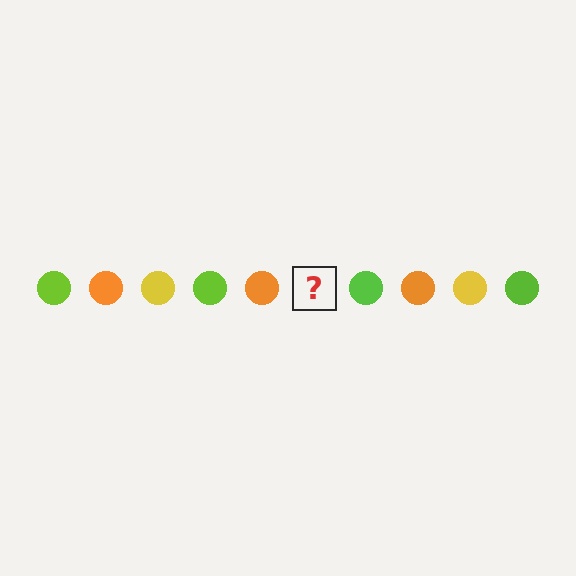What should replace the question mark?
The question mark should be replaced with a yellow circle.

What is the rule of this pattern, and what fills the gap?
The rule is that the pattern cycles through lime, orange, yellow circles. The gap should be filled with a yellow circle.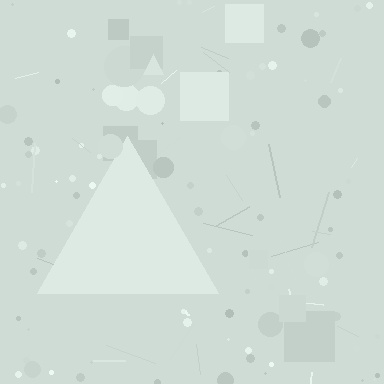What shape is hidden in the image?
A triangle is hidden in the image.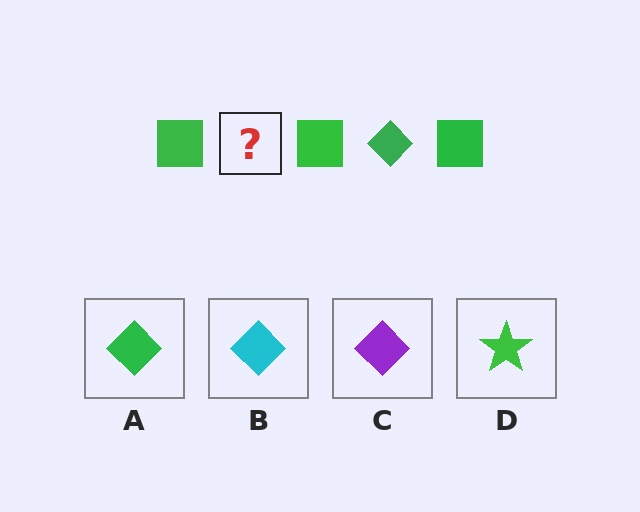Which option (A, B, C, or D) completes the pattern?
A.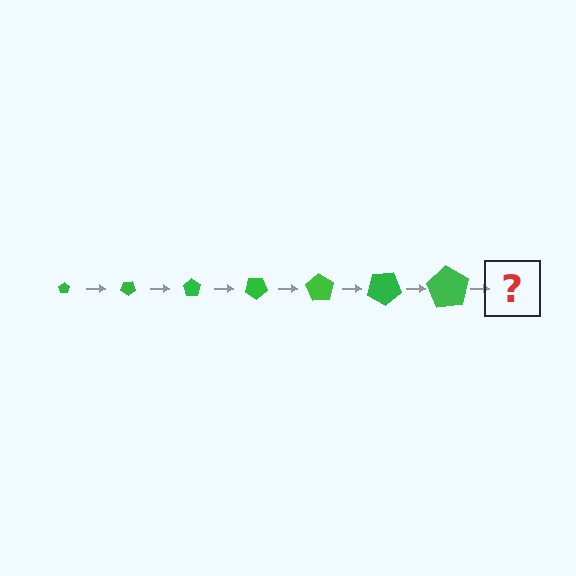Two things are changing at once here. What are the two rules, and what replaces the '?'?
The two rules are that the pentagon grows larger each step and it rotates 35 degrees each step. The '?' should be a pentagon, larger than the previous one and rotated 245 degrees from the start.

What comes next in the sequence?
The next element should be a pentagon, larger than the previous one and rotated 245 degrees from the start.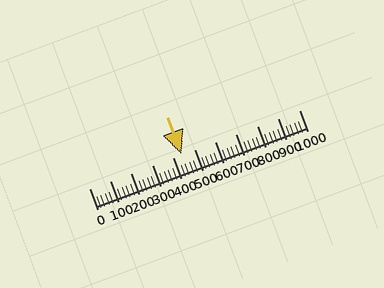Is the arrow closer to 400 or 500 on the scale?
The arrow is closer to 400.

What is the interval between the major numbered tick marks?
The major tick marks are spaced 100 units apart.